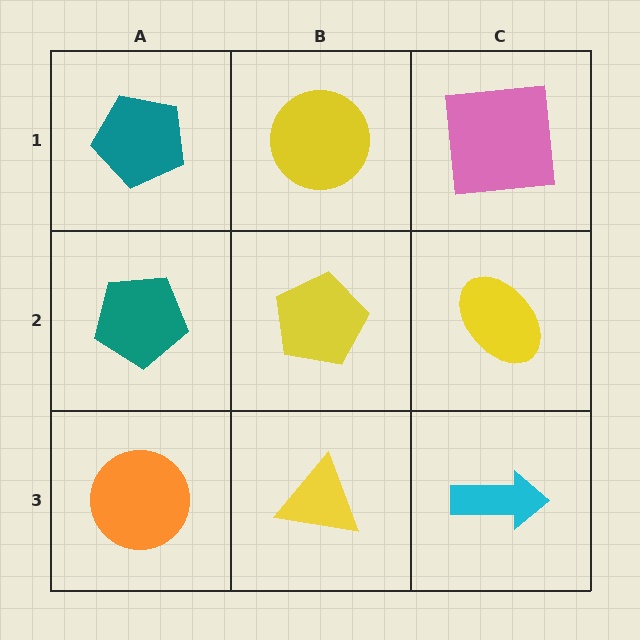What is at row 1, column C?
A pink square.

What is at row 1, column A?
A teal pentagon.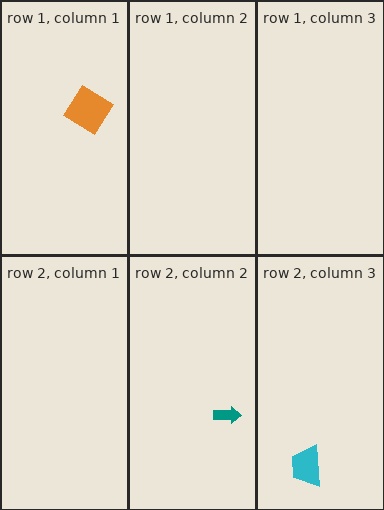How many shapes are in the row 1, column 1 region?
1.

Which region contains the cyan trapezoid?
The row 2, column 3 region.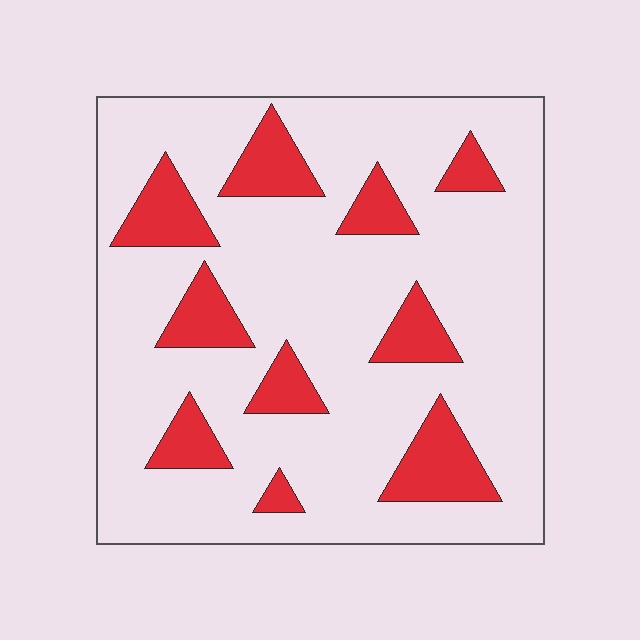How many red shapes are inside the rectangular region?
10.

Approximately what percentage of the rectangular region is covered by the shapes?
Approximately 20%.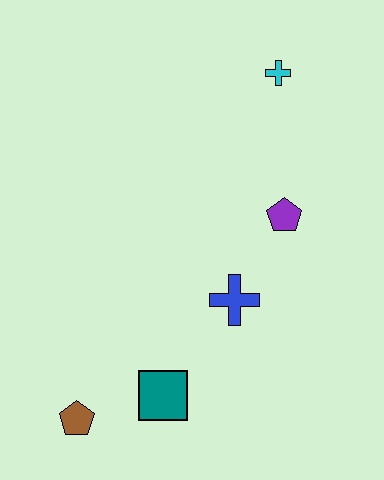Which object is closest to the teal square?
The brown pentagon is closest to the teal square.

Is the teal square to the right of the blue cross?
No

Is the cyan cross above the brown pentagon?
Yes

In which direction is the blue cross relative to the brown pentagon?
The blue cross is to the right of the brown pentagon.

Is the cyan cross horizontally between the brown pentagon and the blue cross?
No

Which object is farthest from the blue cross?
The cyan cross is farthest from the blue cross.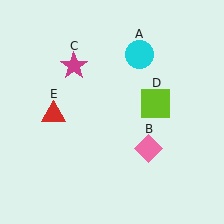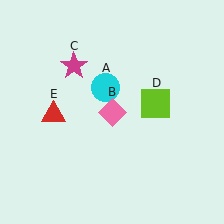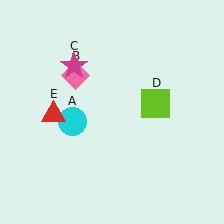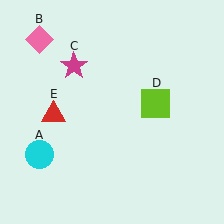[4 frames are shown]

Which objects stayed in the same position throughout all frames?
Magenta star (object C) and lime square (object D) and red triangle (object E) remained stationary.